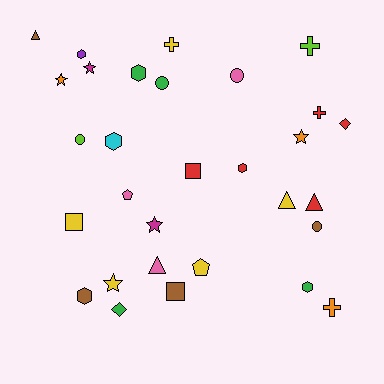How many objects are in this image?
There are 30 objects.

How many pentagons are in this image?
There are 2 pentagons.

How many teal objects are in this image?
There are no teal objects.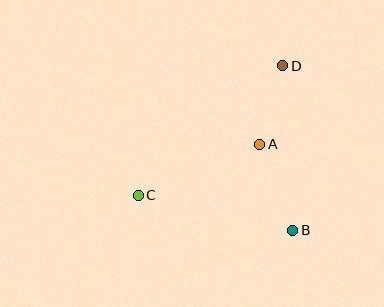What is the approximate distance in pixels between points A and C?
The distance between A and C is approximately 131 pixels.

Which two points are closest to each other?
Points A and D are closest to each other.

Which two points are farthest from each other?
Points C and D are farthest from each other.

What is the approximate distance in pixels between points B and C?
The distance between B and C is approximately 158 pixels.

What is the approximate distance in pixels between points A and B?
The distance between A and B is approximately 92 pixels.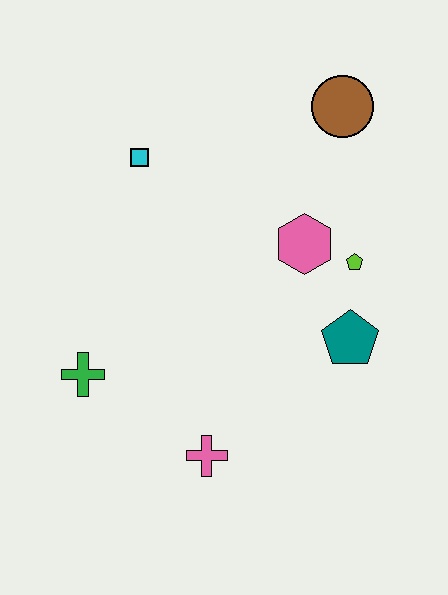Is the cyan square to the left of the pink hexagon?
Yes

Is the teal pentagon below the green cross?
No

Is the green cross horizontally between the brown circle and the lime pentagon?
No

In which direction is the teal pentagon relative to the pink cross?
The teal pentagon is to the right of the pink cross.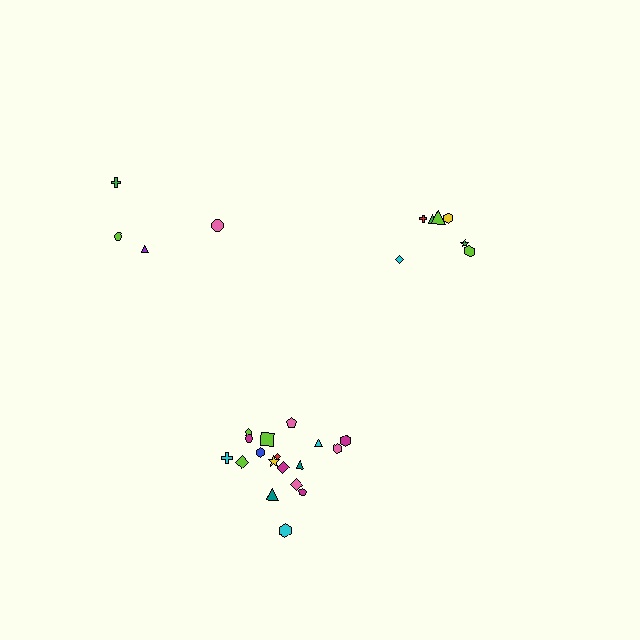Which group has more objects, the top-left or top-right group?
The top-right group.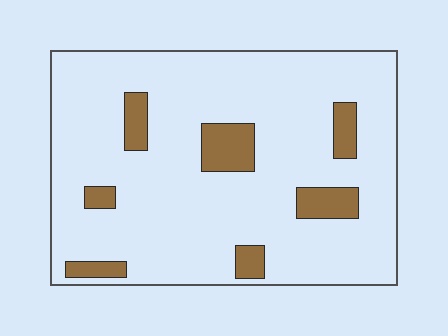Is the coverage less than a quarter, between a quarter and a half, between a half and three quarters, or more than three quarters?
Less than a quarter.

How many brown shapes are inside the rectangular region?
7.